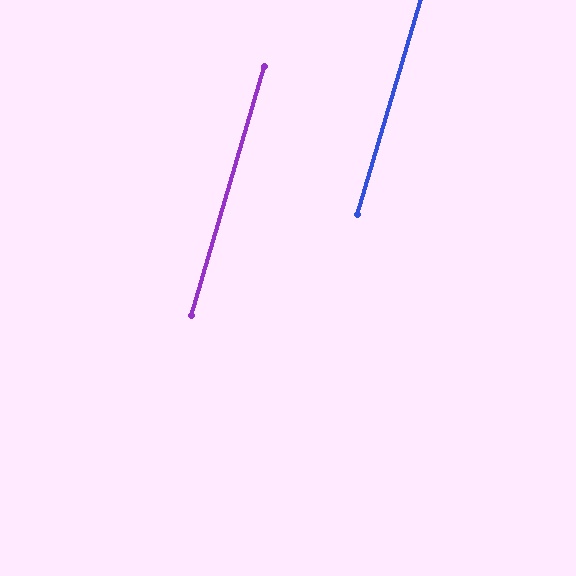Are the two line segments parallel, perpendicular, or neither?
Parallel — their directions differ by only 0.0°.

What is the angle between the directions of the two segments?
Approximately 0 degrees.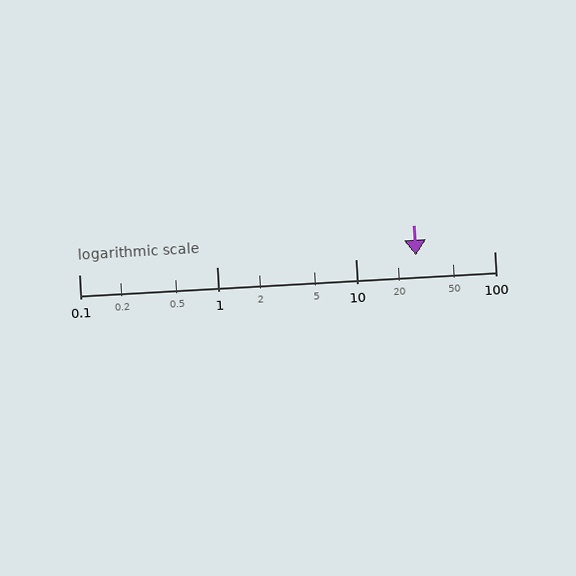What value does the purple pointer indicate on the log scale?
The pointer indicates approximately 27.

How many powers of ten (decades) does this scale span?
The scale spans 3 decades, from 0.1 to 100.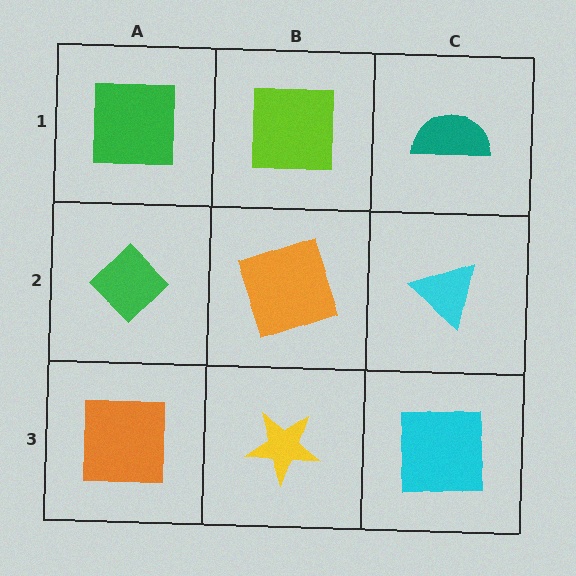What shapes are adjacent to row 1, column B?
An orange square (row 2, column B), a green square (row 1, column A), a teal semicircle (row 1, column C).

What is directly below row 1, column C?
A cyan triangle.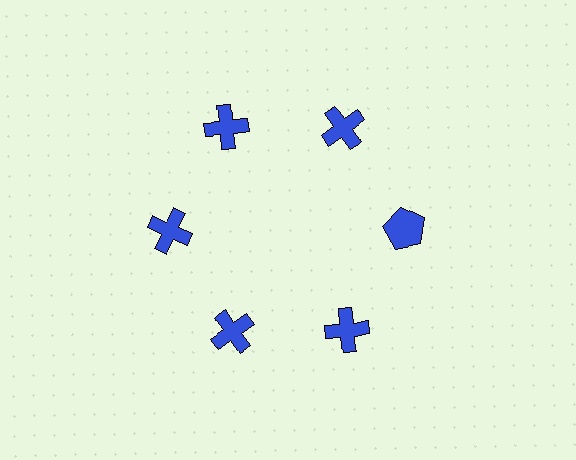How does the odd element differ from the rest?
It has a different shape: pentagon instead of cross.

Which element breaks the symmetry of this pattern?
The blue pentagon at roughly the 3 o'clock position breaks the symmetry. All other shapes are blue crosses.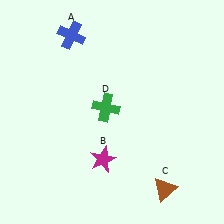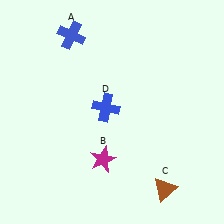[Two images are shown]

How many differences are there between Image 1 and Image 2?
There is 1 difference between the two images.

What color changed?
The cross (D) changed from green in Image 1 to blue in Image 2.